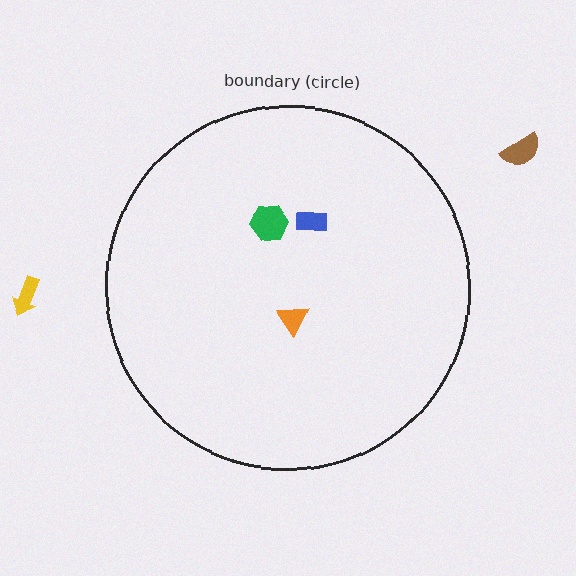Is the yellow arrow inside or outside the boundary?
Outside.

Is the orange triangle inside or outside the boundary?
Inside.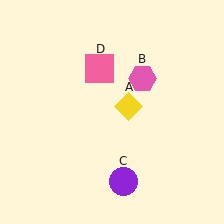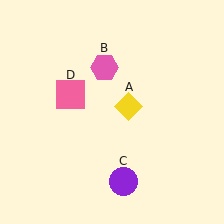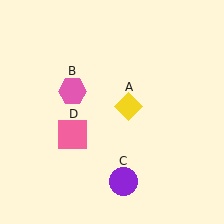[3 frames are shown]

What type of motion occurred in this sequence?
The pink hexagon (object B), pink square (object D) rotated counterclockwise around the center of the scene.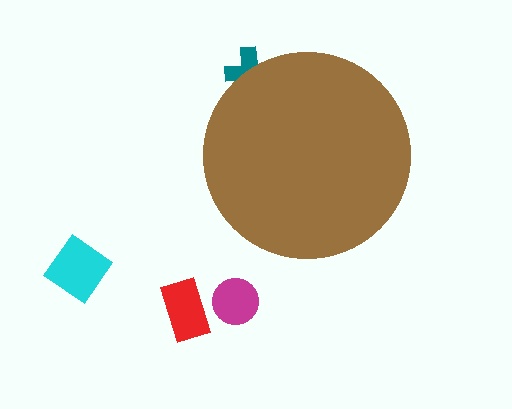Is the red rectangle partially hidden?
No, the red rectangle is fully visible.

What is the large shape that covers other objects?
A brown circle.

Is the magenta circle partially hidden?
No, the magenta circle is fully visible.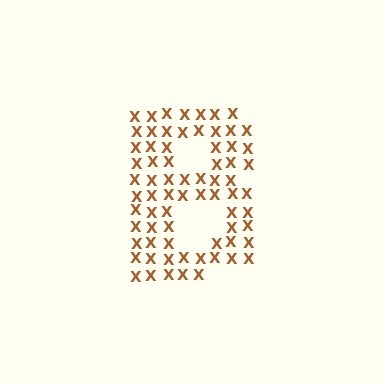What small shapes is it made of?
It is made of small letter X's.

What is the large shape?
The large shape is the letter B.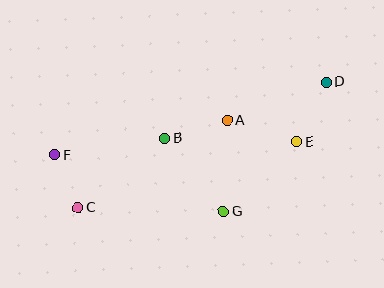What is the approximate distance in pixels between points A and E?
The distance between A and E is approximately 72 pixels.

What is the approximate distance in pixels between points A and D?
The distance between A and D is approximately 105 pixels.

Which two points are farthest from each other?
Points D and F are farthest from each other.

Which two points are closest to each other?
Points C and F are closest to each other.